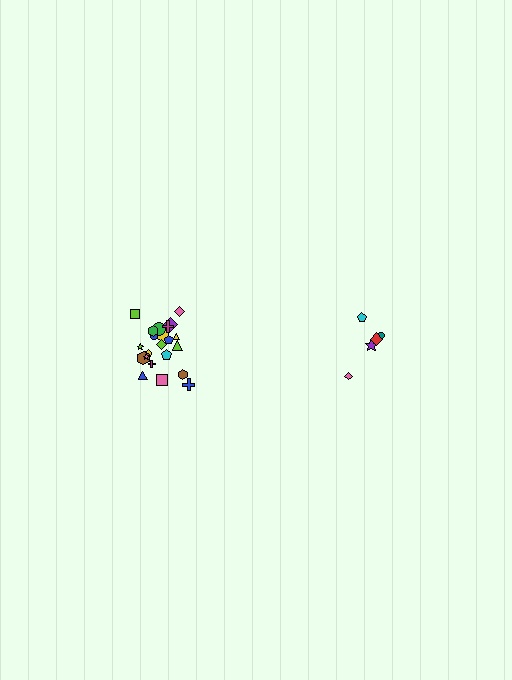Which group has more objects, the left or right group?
The left group.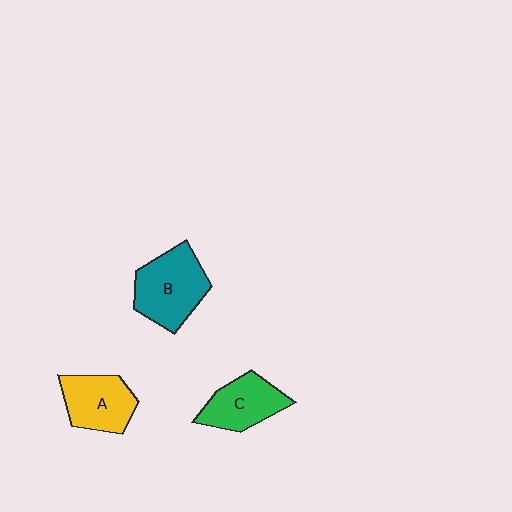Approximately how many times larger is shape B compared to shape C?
Approximately 1.3 times.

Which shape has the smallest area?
Shape C (green).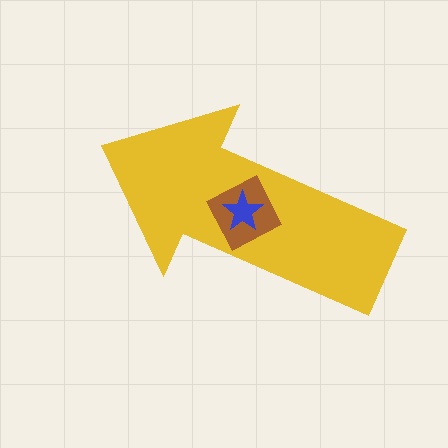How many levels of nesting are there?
3.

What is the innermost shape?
The blue star.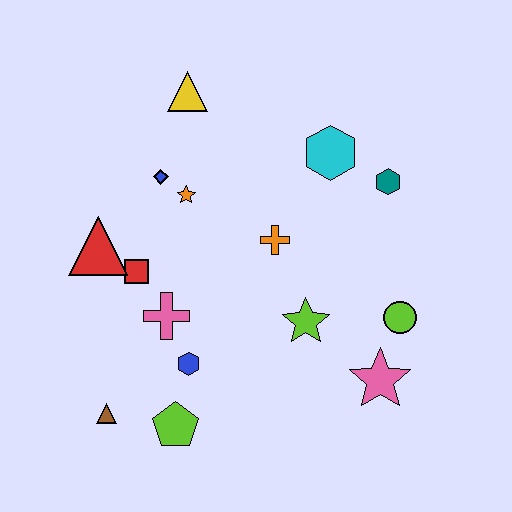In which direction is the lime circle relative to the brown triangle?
The lime circle is to the right of the brown triangle.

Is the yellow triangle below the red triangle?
No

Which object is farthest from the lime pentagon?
The yellow triangle is farthest from the lime pentagon.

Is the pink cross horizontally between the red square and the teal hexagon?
Yes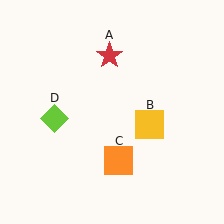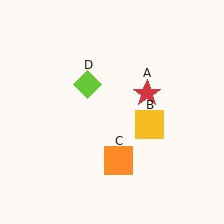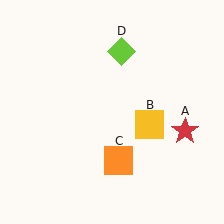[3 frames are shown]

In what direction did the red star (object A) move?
The red star (object A) moved down and to the right.